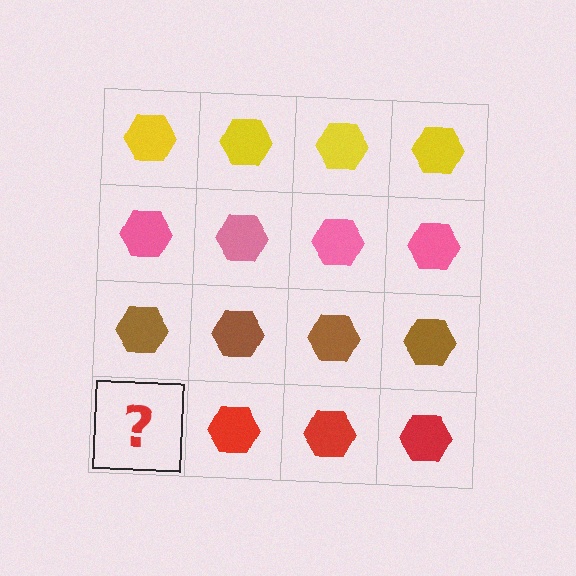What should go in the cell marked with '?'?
The missing cell should contain a red hexagon.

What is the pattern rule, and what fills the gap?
The rule is that each row has a consistent color. The gap should be filled with a red hexagon.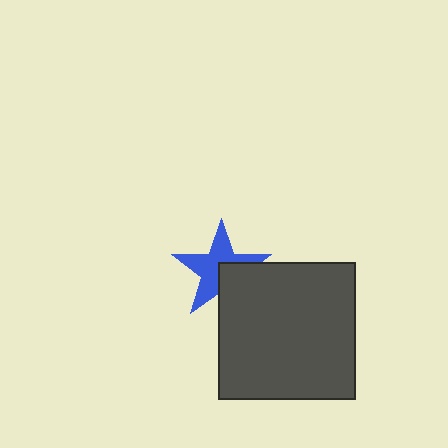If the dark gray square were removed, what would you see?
You would see the complete blue star.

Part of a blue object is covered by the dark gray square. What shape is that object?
It is a star.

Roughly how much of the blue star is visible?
About half of it is visible (roughly 64%).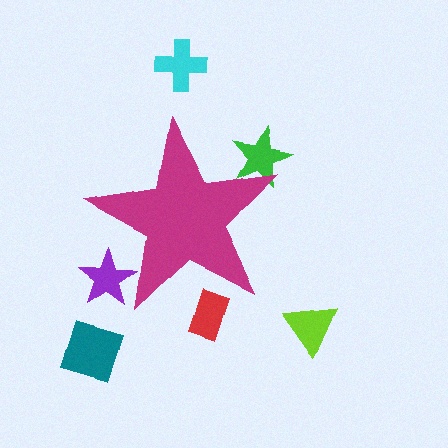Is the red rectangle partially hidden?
Yes, the red rectangle is partially hidden behind the magenta star.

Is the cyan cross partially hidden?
No, the cyan cross is fully visible.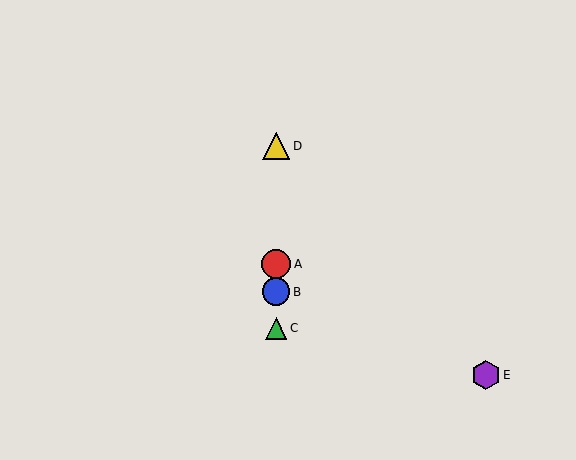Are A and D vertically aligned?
Yes, both are at x≈276.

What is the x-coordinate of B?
Object B is at x≈276.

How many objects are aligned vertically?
4 objects (A, B, C, D) are aligned vertically.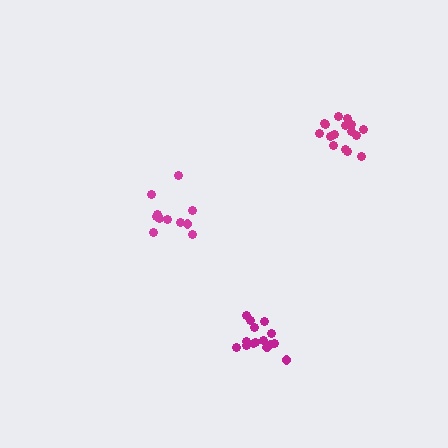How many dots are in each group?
Group 1: 15 dots, Group 2: 11 dots, Group 3: 16 dots (42 total).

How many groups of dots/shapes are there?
There are 3 groups.